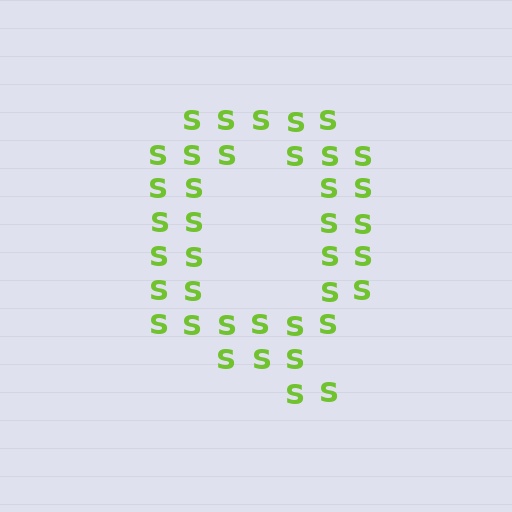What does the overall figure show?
The overall figure shows the letter Q.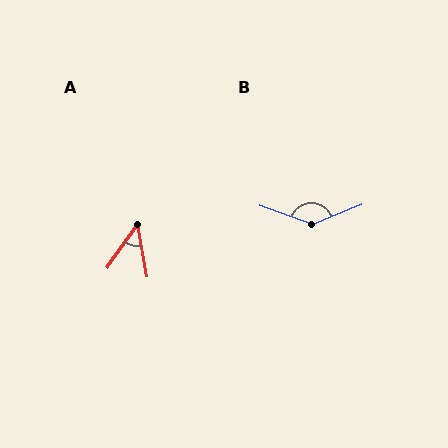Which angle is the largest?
B, at approximately 138 degrees.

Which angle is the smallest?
A, at approximately 45 degrees.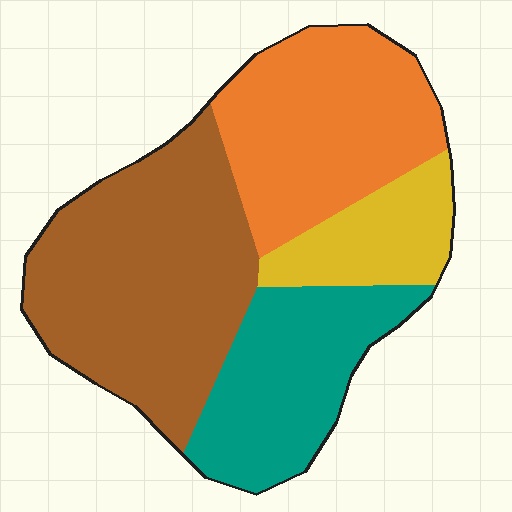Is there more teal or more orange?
Orange.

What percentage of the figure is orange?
Orange covers around 30% of the figure.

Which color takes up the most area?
Brown, at roughly 40%.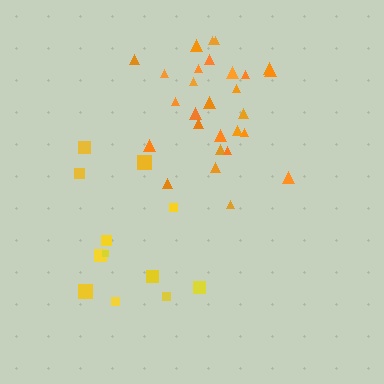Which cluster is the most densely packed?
Orange.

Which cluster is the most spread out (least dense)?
Yellow.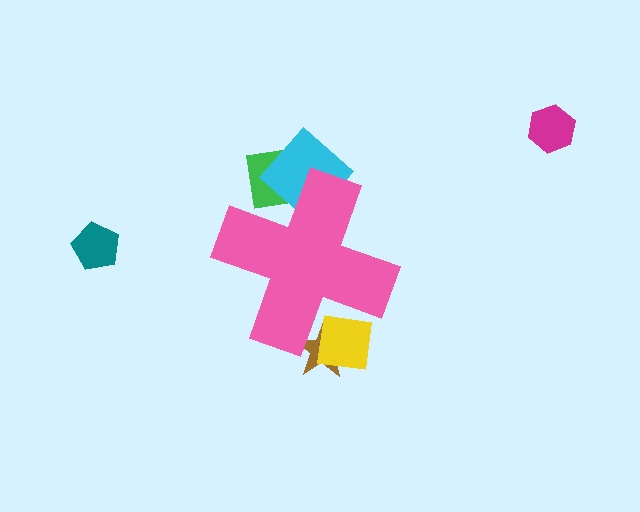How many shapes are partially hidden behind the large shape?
4 shapes are partially hidden.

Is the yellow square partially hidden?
Yes, the yellow square is partially hidden behind the pink cross.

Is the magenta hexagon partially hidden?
No, the magenta hexagon is fully visible.